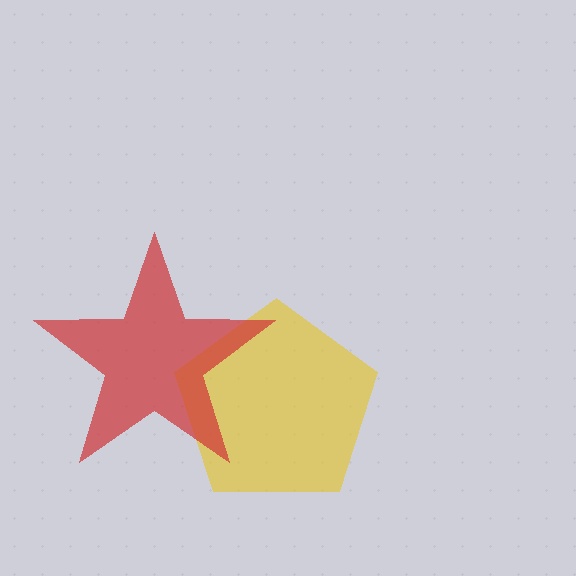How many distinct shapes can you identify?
There are 2 distinct shapes: a yellow pentagon, a red star.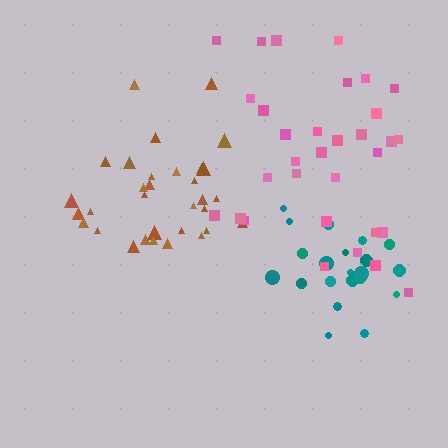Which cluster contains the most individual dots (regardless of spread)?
Brown (32).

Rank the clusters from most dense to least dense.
brown, teal, pink.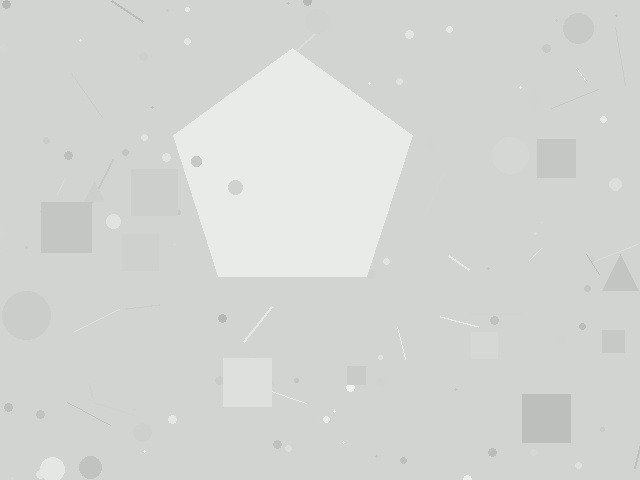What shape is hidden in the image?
A pentagon is hidden in the image.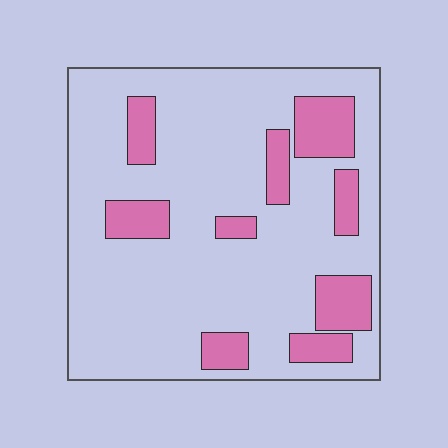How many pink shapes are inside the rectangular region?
9.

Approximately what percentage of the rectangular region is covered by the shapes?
Approximately 20%.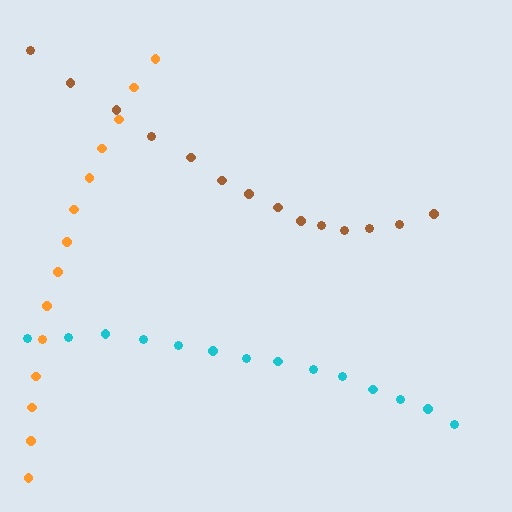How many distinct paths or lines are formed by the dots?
There are 3 distinct paths.